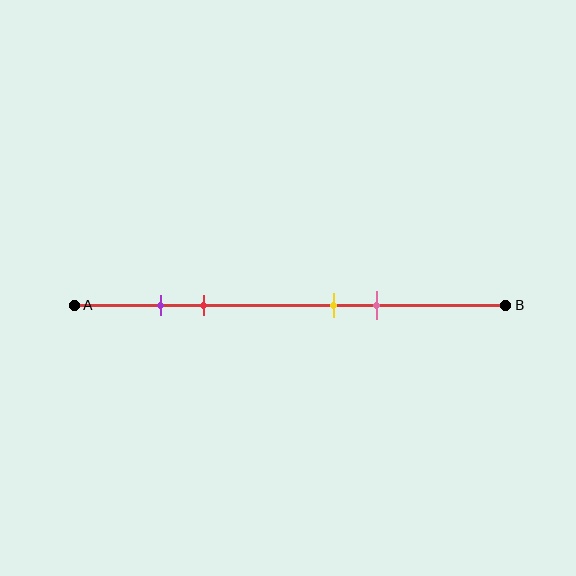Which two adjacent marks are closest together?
The purple and red marks are the closest adjacent pair.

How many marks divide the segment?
There are 4 marks dividing the segment.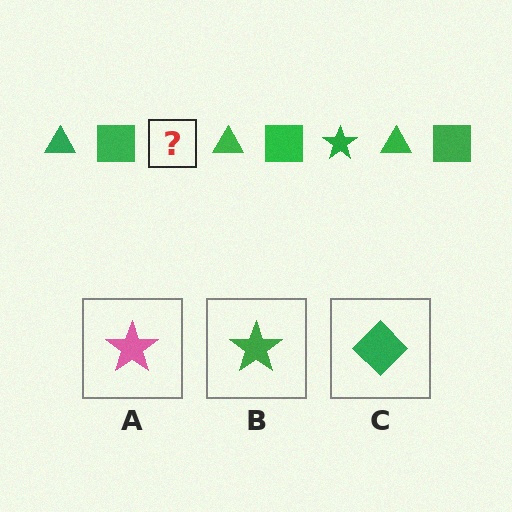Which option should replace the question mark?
Option B.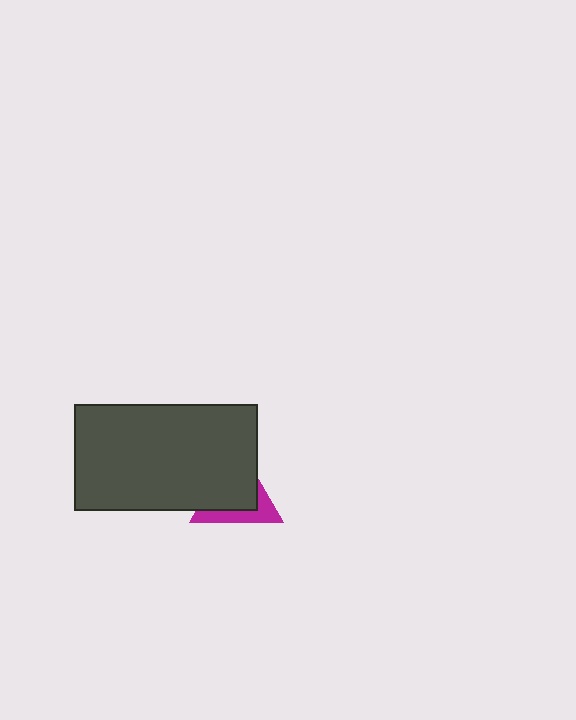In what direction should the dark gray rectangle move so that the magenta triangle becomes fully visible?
The dark gray rectangle should move toward the upper-left. That is the shortest direction to clear the overlap and leave the magenta triangle fully visible.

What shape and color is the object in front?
The object in front is a dark gray rectangle.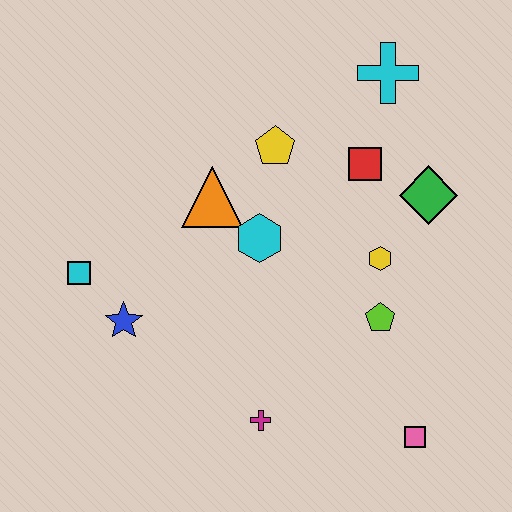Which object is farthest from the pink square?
The cyan square is farthest from the pink square.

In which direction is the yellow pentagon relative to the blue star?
The yellow pentagon is above the blue star.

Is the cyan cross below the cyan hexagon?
No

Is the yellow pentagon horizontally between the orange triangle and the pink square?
Yes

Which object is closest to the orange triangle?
The cyan hexagon is closest to the orange triangle.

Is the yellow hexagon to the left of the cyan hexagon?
No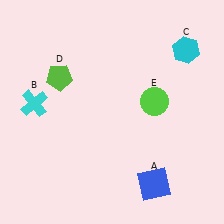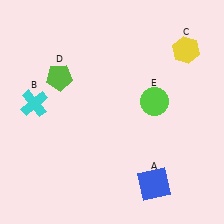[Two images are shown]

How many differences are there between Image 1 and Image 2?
There is 1 difference between the two images.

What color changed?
The hexagon (C) changed from cyan in Image 1 to yellow in Image 2.